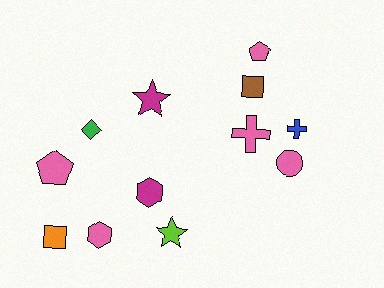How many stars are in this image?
There are 2 stars.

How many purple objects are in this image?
There are no purple objects.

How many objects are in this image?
There are 12 objects.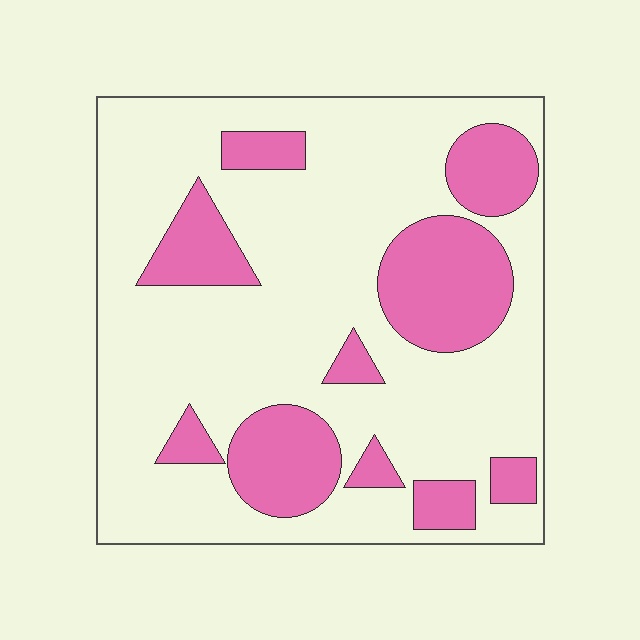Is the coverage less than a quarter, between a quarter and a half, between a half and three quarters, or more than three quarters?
Between a quarter and a half.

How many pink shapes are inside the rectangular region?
10.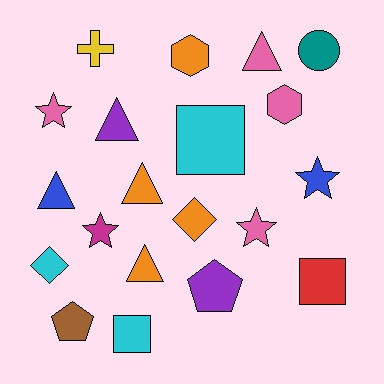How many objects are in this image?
There are 20 objects.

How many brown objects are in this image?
There is 1 brown object.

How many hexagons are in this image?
There are 2 hexagons.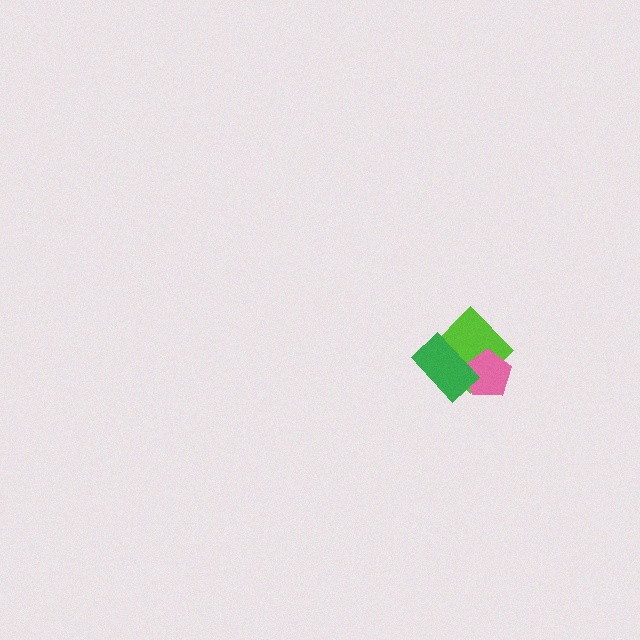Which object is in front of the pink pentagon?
The green rectangle is in front of the pink pentagon.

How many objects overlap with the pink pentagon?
2 objects overlap with the pink pentagon.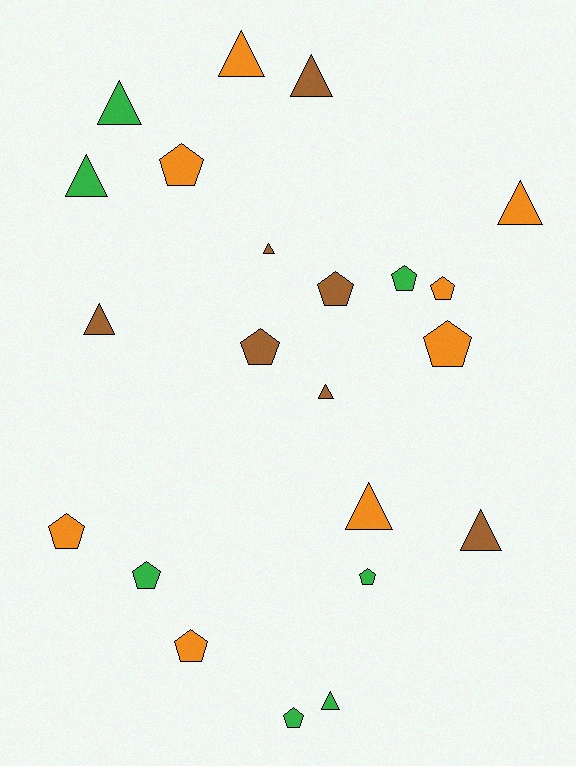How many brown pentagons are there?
There are 2 brown pentagons.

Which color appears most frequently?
Orange, with 8 objects.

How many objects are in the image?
There are 22 objects.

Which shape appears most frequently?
Triangle, with 11 objects.